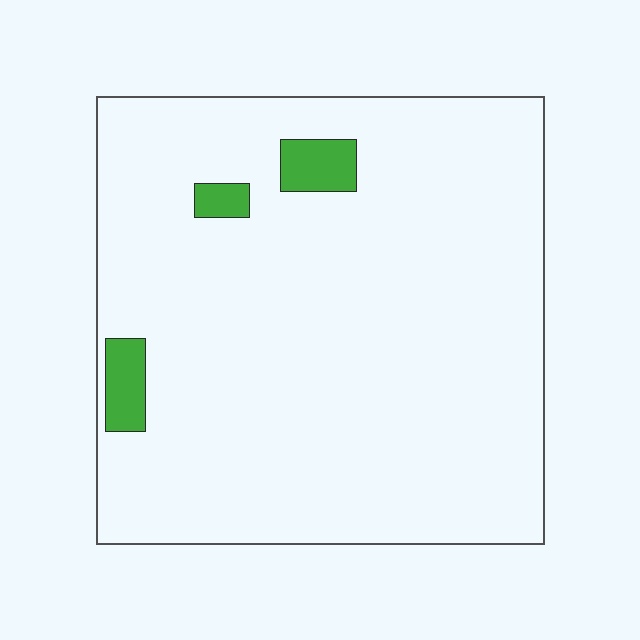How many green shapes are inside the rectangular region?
3.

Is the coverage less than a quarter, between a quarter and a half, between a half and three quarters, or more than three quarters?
Less than a quarter.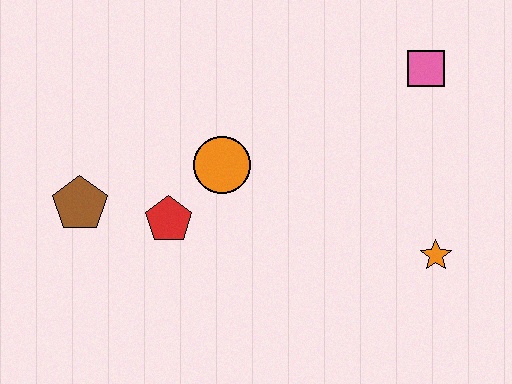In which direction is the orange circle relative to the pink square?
The orange circle is to the left of the pink square.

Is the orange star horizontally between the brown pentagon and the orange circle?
No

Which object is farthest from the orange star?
The brown pentagon is farthest from the orange star.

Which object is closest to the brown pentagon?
The red pentagon is closest to the brown pentagon.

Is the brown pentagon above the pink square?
No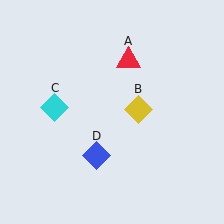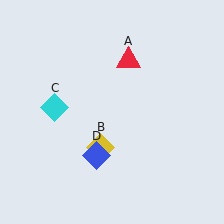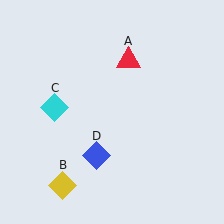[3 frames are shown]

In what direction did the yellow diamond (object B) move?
The yellow diamond (object B) moved down and to the left.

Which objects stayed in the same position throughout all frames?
Red triangle (object A) and cyan diamond (object C) and blue diamond (object D) remained stationary.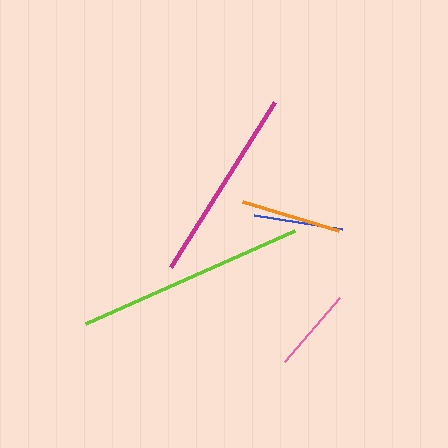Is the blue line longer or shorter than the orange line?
The orange line is longer than the blue line.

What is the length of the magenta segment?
The magenta segment is approximately 194 pixels long.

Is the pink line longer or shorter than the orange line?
The orange line is longer than the pink line.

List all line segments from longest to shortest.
From longest to shortest: lime, magenta, orange, blue, pink.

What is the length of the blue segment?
The blue segment is approximately 88 pixels long.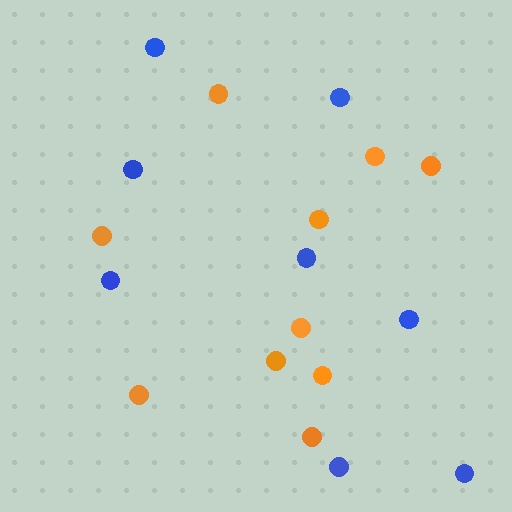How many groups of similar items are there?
There are 2 groups: one group of blue circles (8) and one group of orange circles (10).